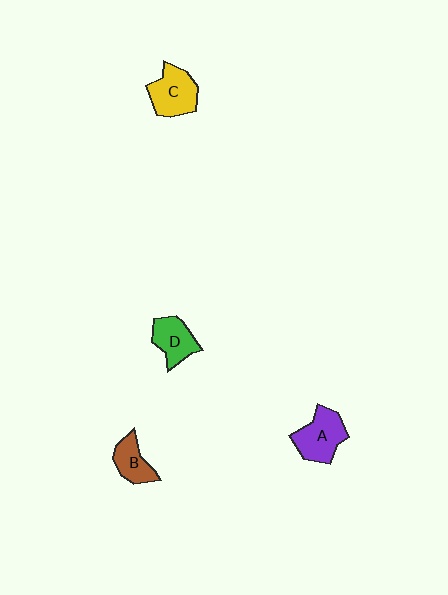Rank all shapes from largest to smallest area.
From largest to smallest: A (purple), C (yellow), D (green), B (brown).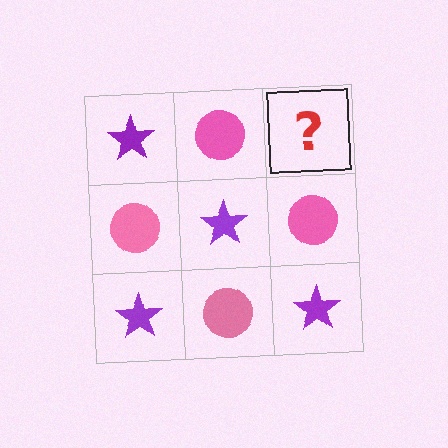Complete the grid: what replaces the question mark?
The question mark should be replaced with a purple star.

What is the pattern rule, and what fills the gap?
The rule is that it alternates purple star and pink circle in a checkerboard pattern. The gap should be filled with a purple star.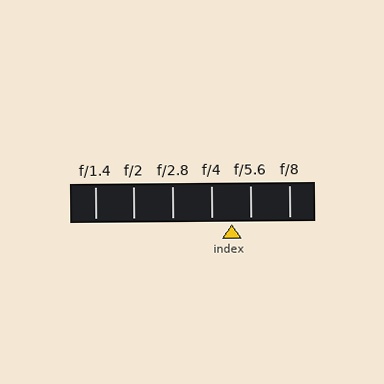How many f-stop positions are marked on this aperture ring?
There are 6 f-stop positions marked.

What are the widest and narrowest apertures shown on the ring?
The widest aperture shown is f/1.4 and the narrowest is f/8.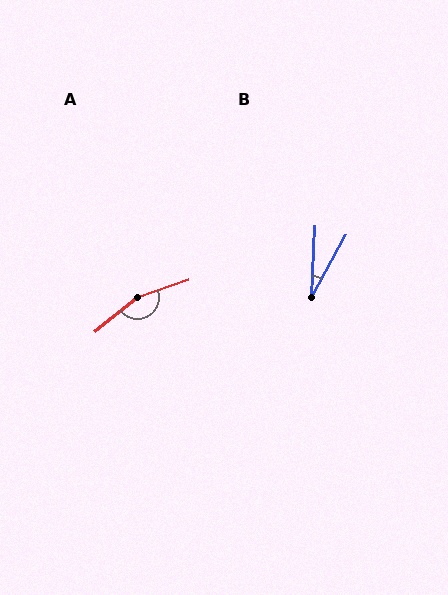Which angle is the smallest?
B, at approximately 26 degrees.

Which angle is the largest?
A, at approximately 161 degrees.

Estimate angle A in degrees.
Approximately 161 degrees.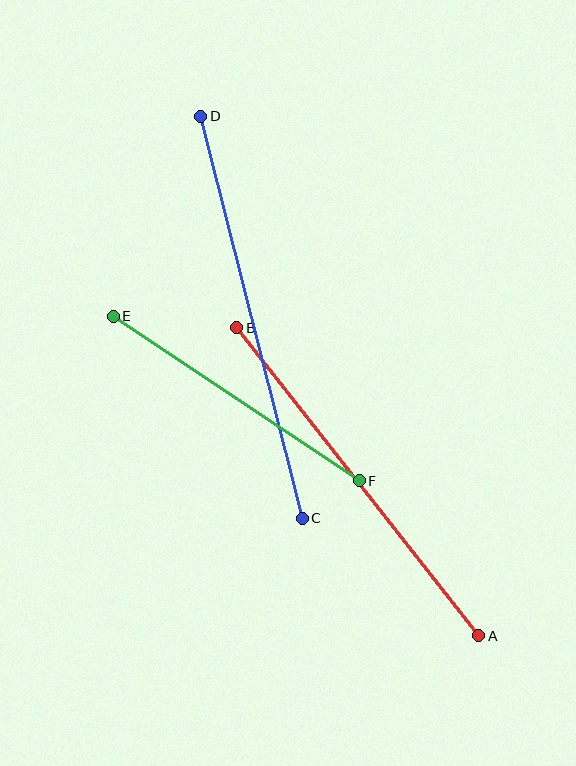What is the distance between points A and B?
The distance is approximately 392 pixels.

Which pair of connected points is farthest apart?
Points C and D are farthest apart.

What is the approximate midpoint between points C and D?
The midpoint is at approximately (251, 317) pixels.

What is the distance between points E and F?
The distance is approximately 296 pixels.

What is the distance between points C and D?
The distance is approximately 414 pixels.